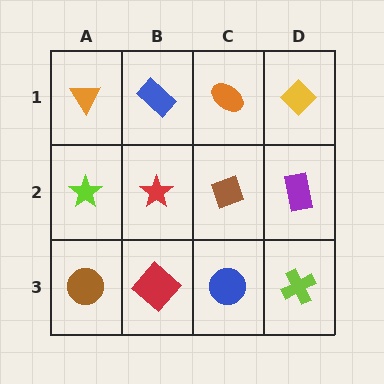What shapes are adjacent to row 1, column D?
A purple rectangle (row 2, column D), an orange ellipse (row 1, column C).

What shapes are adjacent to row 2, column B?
A blue rectangle (row 1, column B), a red diamond (row 3, column B), a lime star (row 2, column A), a brown diamond (row 2, column C).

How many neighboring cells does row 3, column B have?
3.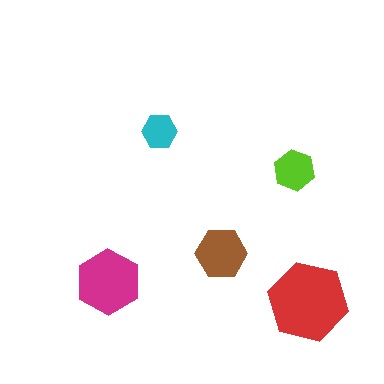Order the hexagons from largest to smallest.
the red one, the magenta one, the brown one, the lime one, the cyan one.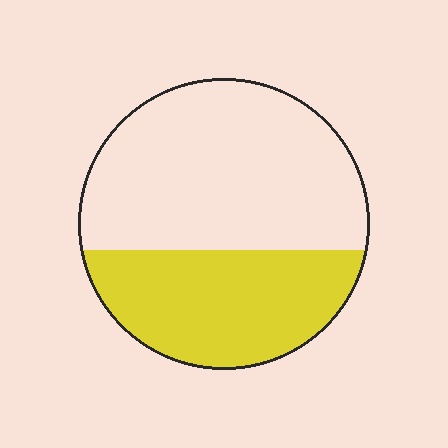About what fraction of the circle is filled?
About three eighths (3/8).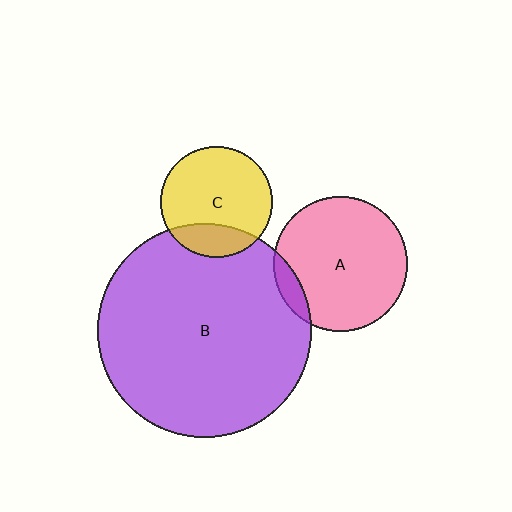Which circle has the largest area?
Circle B (purple).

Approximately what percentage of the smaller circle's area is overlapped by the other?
Approximately 10%.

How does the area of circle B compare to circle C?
Approximately 3.7 times.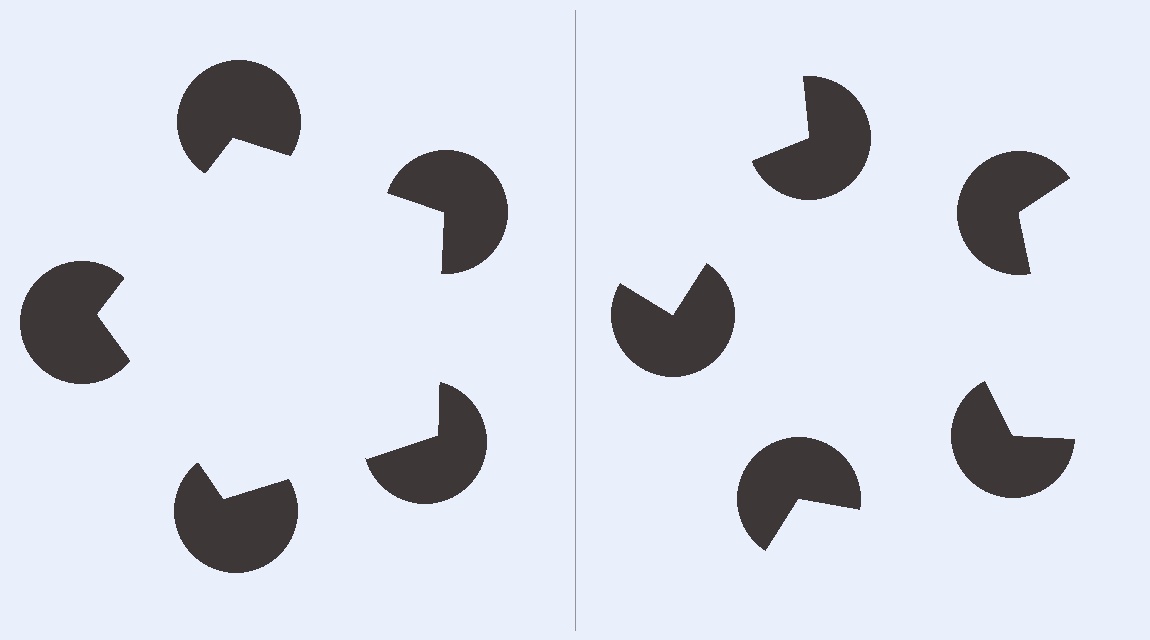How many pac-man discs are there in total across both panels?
10 — 5 on each side.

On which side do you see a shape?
An illusory pentagon appears on the left side. On the right side the wedge cuts are rotated, so no coherent shape forms.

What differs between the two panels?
The pac-man discs are positioned identically on both sides; only the wedge orientations differ. On the left they align to a pentagon; on the right they are misaligned.